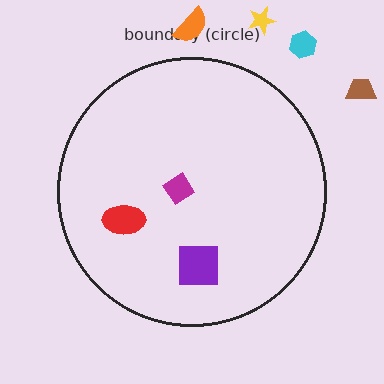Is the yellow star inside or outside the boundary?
Outside.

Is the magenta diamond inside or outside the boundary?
Inside.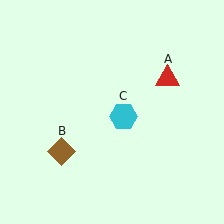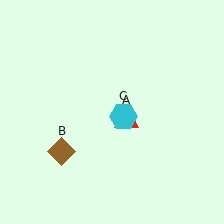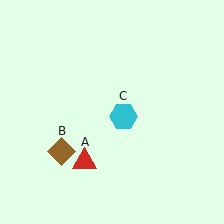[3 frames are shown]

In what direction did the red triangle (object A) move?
The red triangle (object A) moved down and to the left.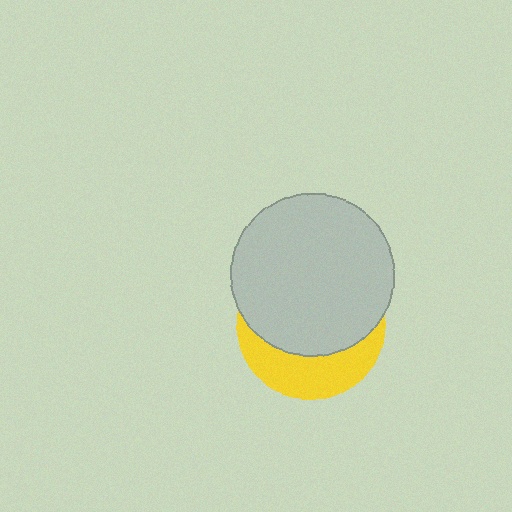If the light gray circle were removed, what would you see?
You would see the complete yellow circle.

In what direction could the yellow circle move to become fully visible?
The yellow circle could move down. That would shift it out from behind the light gray circle entirely.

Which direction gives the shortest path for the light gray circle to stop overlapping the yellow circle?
Moving up gives the shortest separation.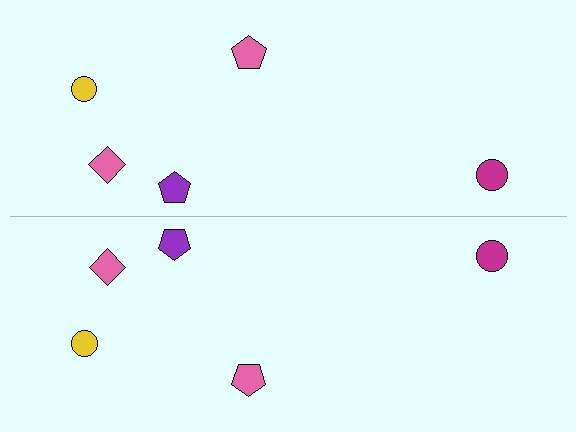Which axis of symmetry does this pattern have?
The pattern has a horizontal axis of symmetry running through the center of the image.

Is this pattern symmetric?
Yes, this pattern has bilateral (reflection) symmetry.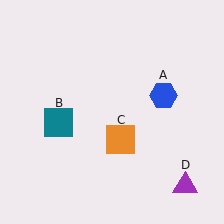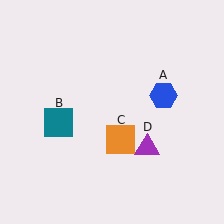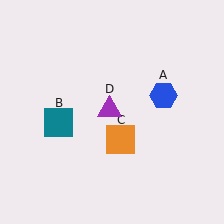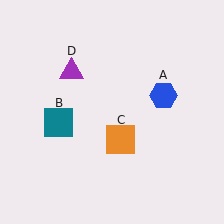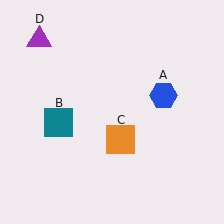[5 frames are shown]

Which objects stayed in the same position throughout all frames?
Blue hexagon (object A) and teal square (object B) and orange square (object C) remained stationary.